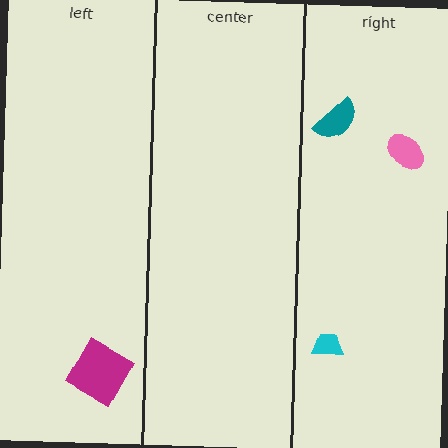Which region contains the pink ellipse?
The right region.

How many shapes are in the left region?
1.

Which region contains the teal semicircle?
The right region.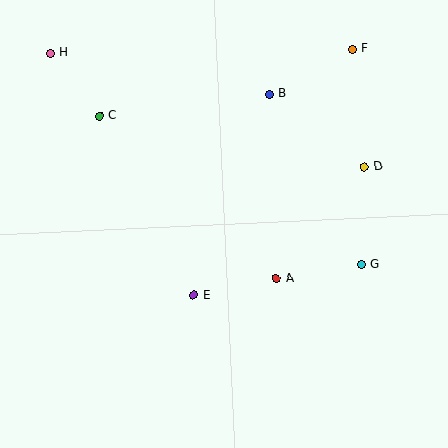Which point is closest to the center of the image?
Point A at (276, 279) is closest to the center.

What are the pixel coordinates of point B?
Point B is at (269, 94).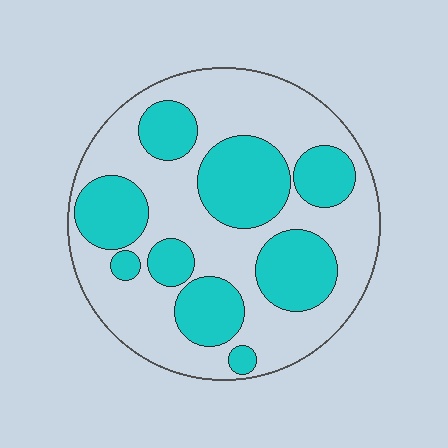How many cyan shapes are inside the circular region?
9.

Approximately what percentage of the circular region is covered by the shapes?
Approximately 40%.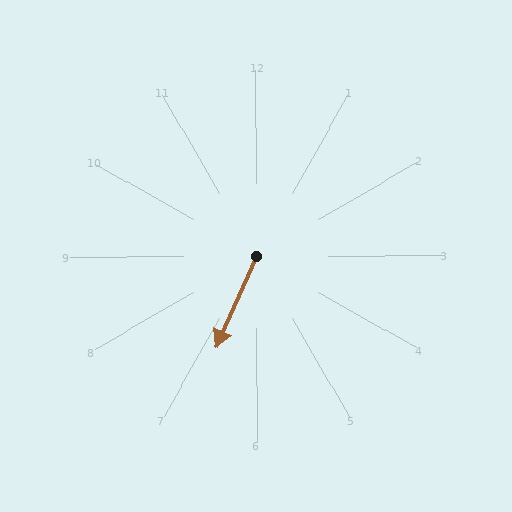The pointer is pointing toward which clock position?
Roughly 7 o'clock.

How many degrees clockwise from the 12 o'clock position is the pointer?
Approximately 204 degrees.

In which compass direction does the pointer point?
Southwest.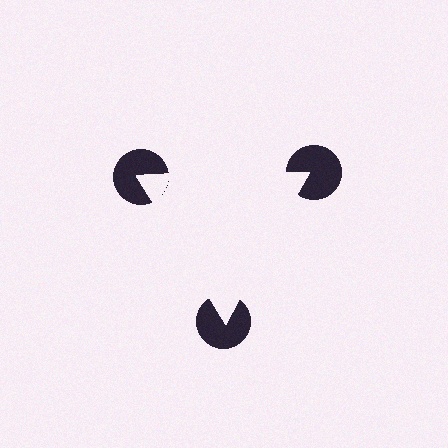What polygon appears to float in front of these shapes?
An illusory triangle — its edges are inferred from the aligned wedge cuts in the pac-man discs, not physically drawn.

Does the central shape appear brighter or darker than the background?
It typically appears slightly brighter than the background, even though no actual brightness change is drawn.